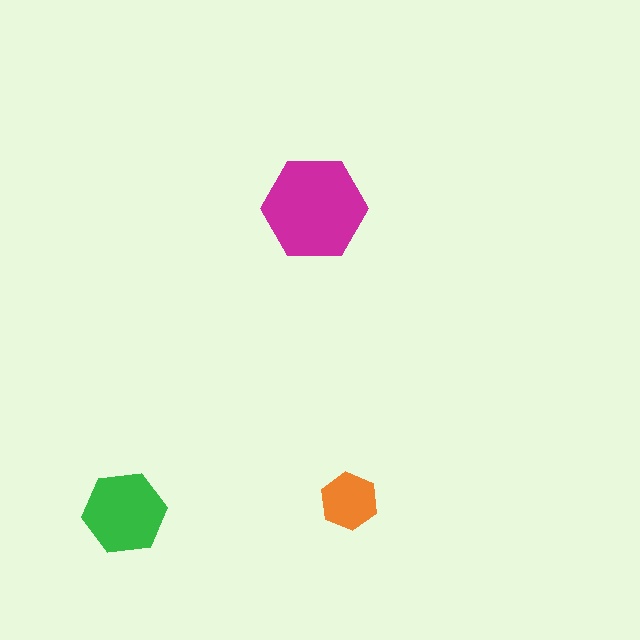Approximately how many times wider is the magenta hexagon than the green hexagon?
About 1.5 times wider.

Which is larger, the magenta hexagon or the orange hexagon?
The magenta one.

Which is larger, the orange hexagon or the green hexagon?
The green one.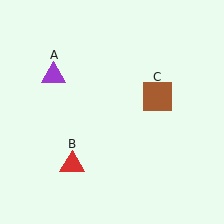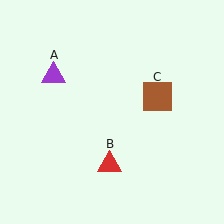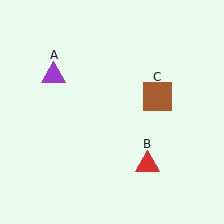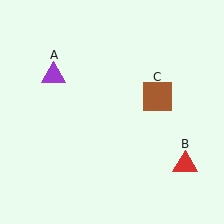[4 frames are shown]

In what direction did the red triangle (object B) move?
The red triangle (object B) moved right.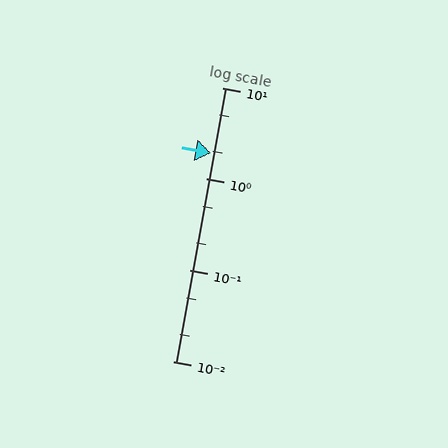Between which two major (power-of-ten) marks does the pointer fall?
The pointer is between 1 and 10.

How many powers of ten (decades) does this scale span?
The scale spans 3 decades, from 0.01 to 10.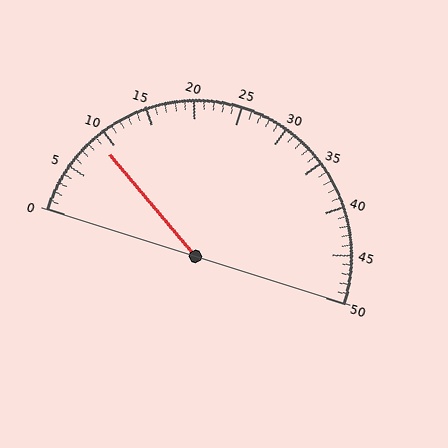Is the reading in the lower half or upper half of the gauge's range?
The reading is in the lower half of the range (0 to 50).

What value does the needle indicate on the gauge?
The needle indicates approximately 9.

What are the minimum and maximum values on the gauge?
The gauge ranges from 0 to 50.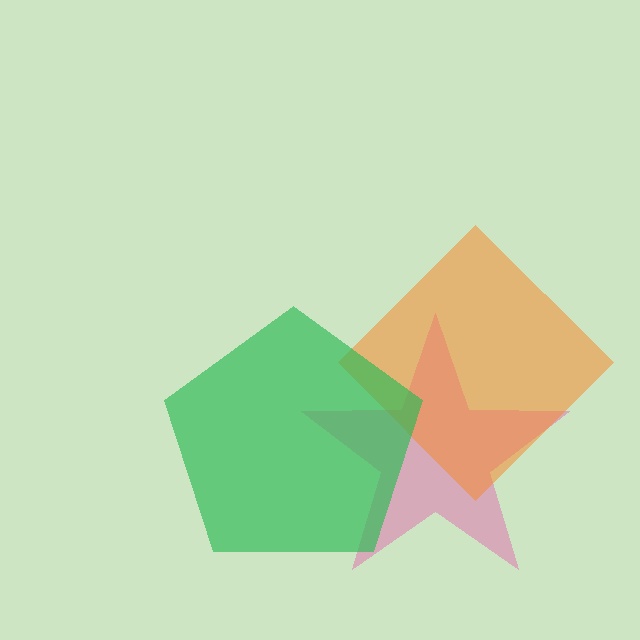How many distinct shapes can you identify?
There are 3 distinct shapes: a pink star, an orange diamond, a green pentagon.